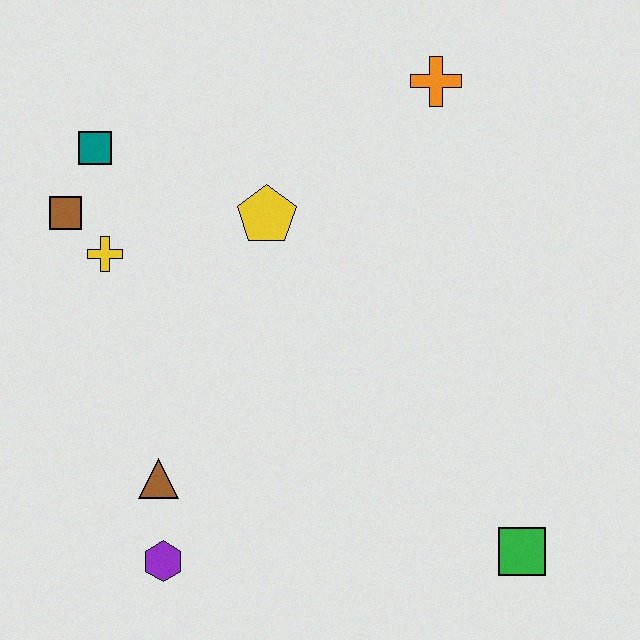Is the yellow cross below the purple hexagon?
No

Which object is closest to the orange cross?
The yellow pentagon is closest to the orange cross.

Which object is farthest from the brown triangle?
The orange cross is farthest from the brown triangle.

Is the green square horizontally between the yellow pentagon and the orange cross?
No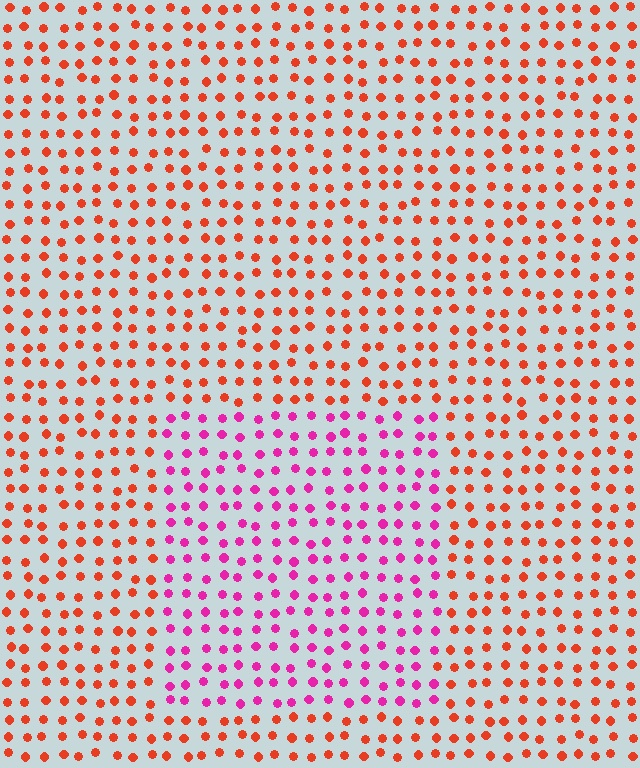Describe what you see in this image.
The image is filled with small red elements in a uniform arrangement. A rectangle-shaped region is visible where the elements are tinted to a slightly different hue, forming a subtle color boundary.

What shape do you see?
I see a rectangle.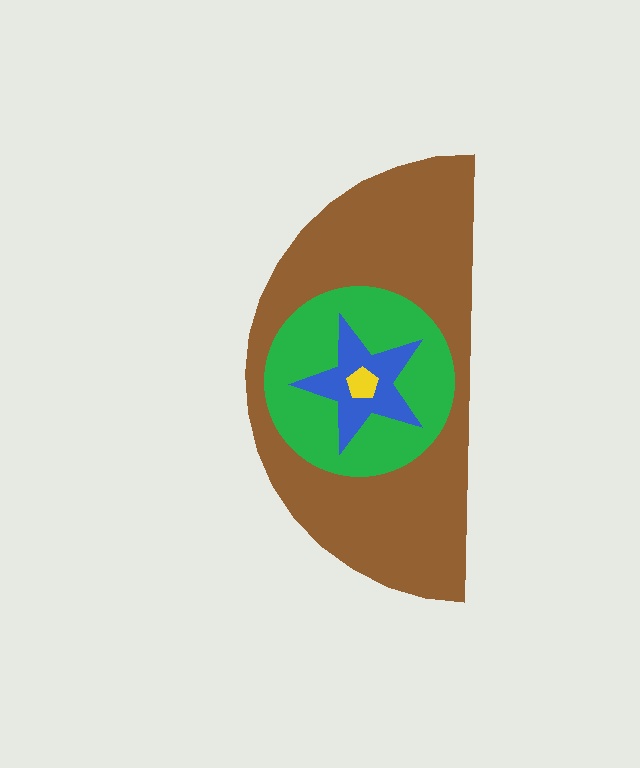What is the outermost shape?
The brown semicircle.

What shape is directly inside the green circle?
The blue star.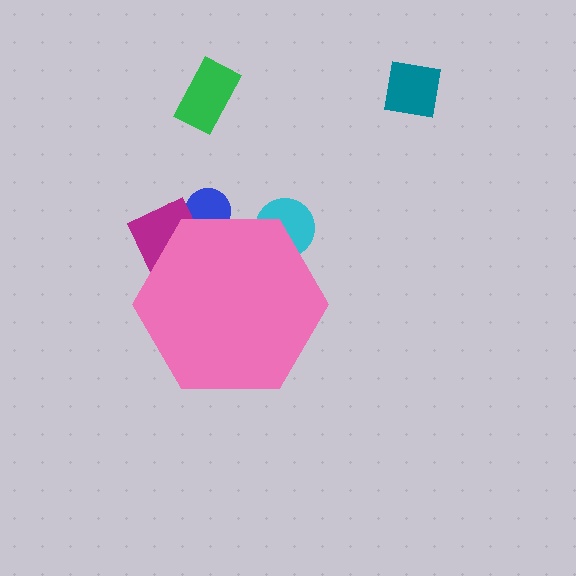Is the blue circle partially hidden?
Yes, the blue circle is partially hidden behind the pink hexagon.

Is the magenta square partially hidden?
Yes, the magenta square is partially hidden behind the pink hexagon.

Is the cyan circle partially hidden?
Yes, the cyan circle is partially hidden behind the pink hexagon.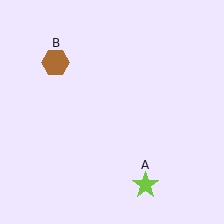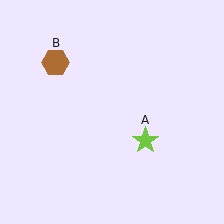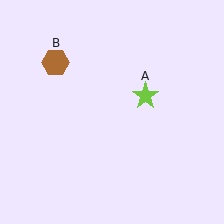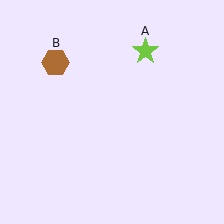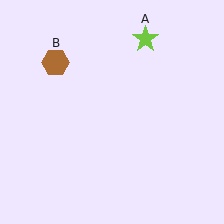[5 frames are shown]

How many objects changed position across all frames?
1 object changed position: lime star (object A).